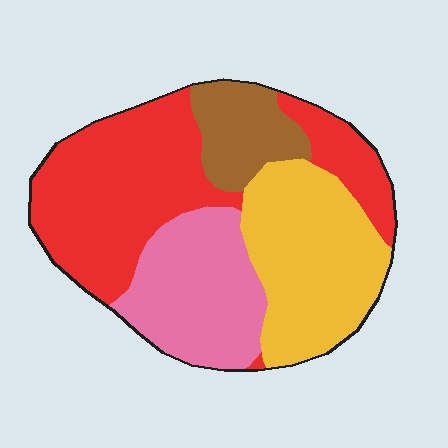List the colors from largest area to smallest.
From largest to smallest: red, yellow, pink, brown.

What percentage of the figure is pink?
Pink takes up about one fifth (1/5) of the figure.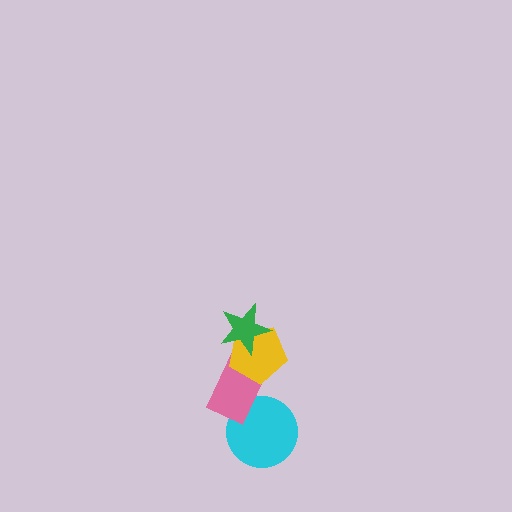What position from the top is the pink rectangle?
The pink rectangle is 3rd from the top.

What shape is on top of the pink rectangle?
The yellow pentagon is on top of the pink rectangle.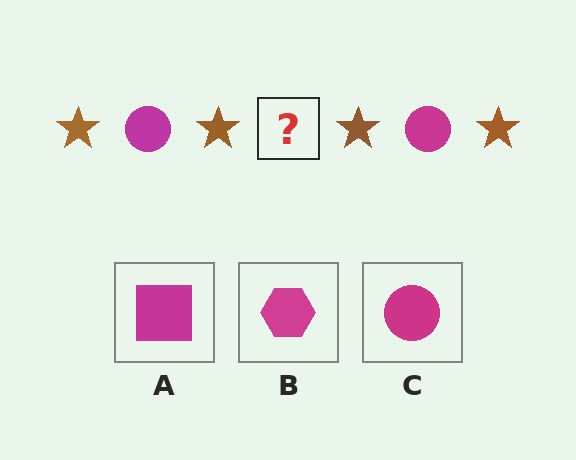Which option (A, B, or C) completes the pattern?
C.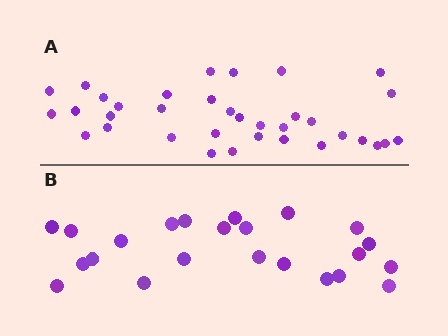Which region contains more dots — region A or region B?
Region A (the top region) has more dots.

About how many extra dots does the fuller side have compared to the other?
Region A has roughly 12 or so more dots than region B.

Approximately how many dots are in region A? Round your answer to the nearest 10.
About 40 dots. (The exact count is 35, which rounds to 40.)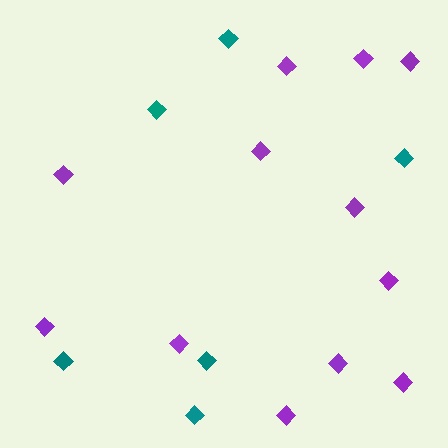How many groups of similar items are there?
There are 2 groups: one group of purple diamonds (12) and one group of teal diamonds (6).